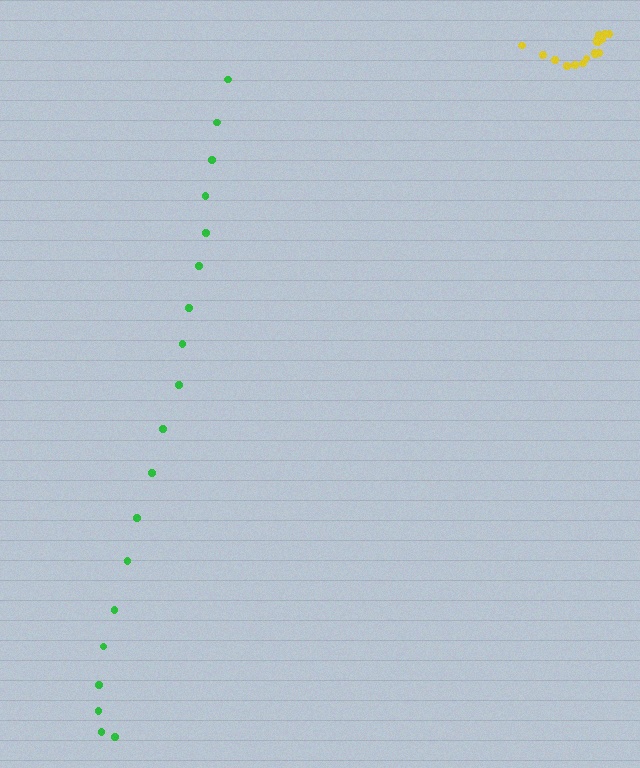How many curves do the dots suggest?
There are 2 distinct paths.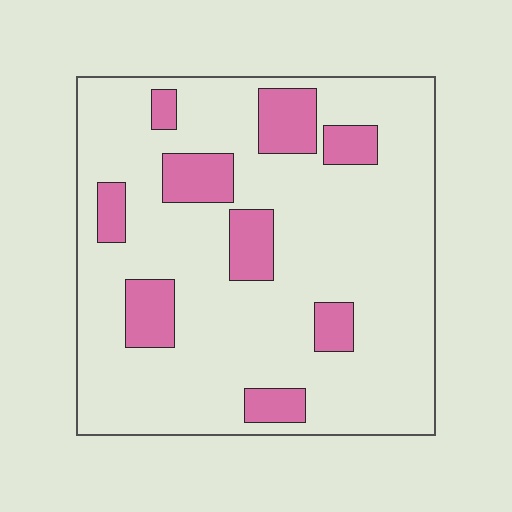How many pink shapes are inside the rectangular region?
9.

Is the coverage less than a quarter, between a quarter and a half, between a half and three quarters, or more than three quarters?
Less than a quarter.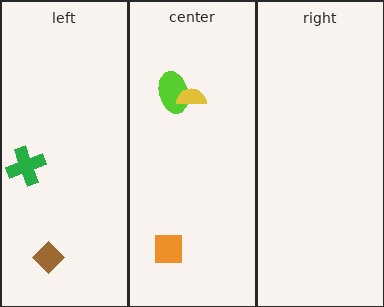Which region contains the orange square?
The center region.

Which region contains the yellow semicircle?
The center region.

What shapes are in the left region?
The green cross, the brown diamond.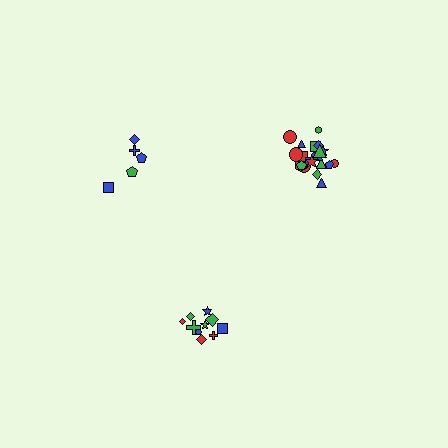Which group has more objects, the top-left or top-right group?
The top-right group.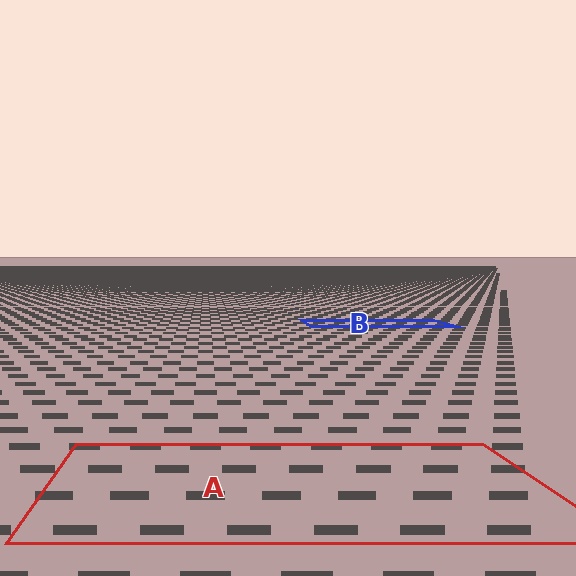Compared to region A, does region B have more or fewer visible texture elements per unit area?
Region B has more texture elements per unit area — they are packed more densely because it is farther away.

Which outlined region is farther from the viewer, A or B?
Region B is farther from the viewer — the texture elements inside it appear smaller and more densely packed.